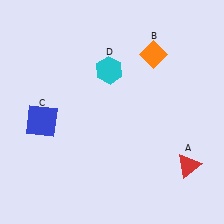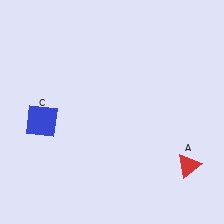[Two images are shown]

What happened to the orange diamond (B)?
The orange diamond (B) was removed in Image 2. It was in the top-right area of Image 1.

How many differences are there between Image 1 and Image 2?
There are 2 differences between the two images.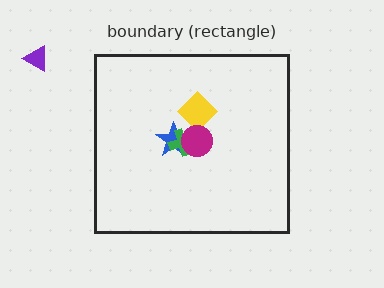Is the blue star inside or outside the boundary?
Inside.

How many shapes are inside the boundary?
4 inside, 1 outside.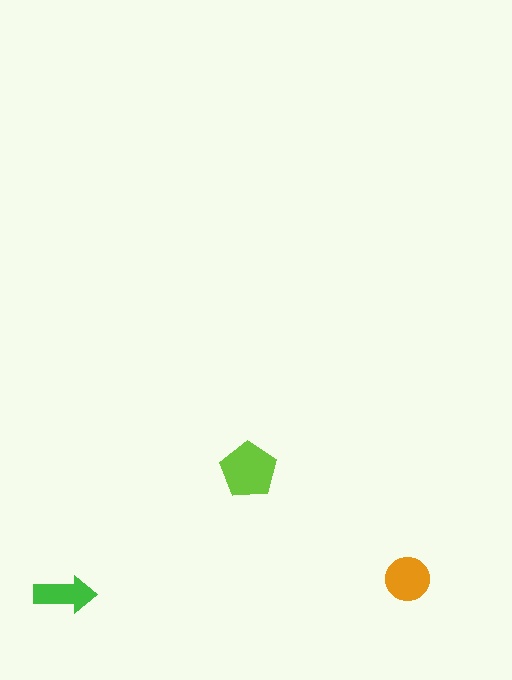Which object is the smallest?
The green arrow.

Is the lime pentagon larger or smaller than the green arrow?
Larger.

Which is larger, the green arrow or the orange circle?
The orange circle.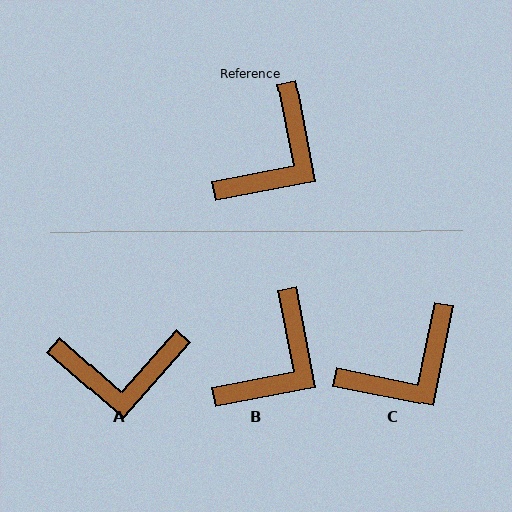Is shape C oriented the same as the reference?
No, it is off by about 22 degrees.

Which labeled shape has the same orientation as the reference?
B.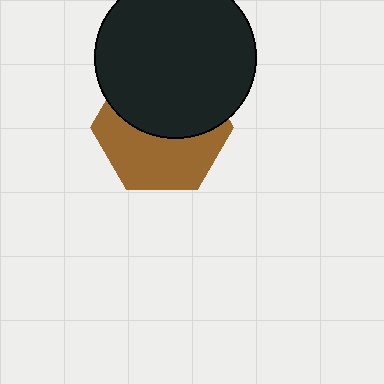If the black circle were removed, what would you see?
You would see the complete brown hexagon.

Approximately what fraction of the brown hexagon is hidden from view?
Roughly 50% of the brown hexagon is hidden behind the black circle.